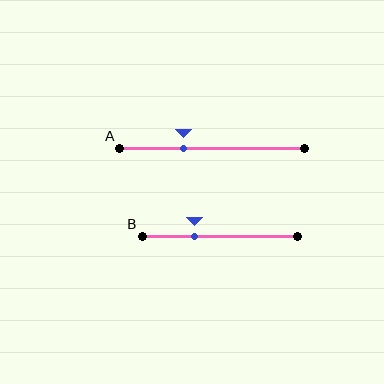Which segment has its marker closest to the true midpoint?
Segment A has its marker closest to the true midpoint.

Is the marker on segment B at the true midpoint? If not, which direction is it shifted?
No, the marker on segment B is shifted to the left by about 17% of the segment length.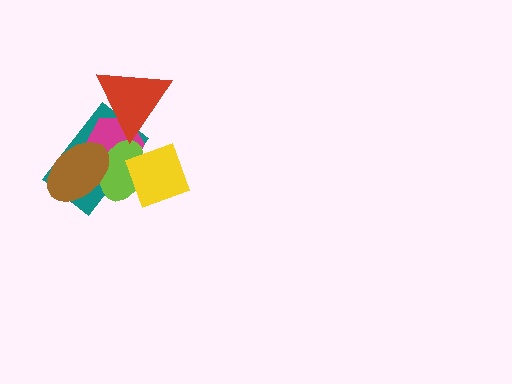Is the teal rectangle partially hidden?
Yes, it is partially covered by another shape.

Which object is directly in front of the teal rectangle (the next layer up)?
The magenta hexagon is directly in front of the teal rectangle.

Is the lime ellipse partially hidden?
Yes, it is partially covered by another shape.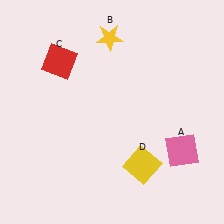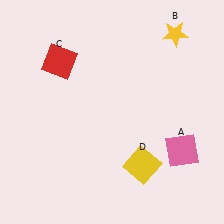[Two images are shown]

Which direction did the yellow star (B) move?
The yellow star (B) moved right.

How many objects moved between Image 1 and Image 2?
1 object moved between the two images.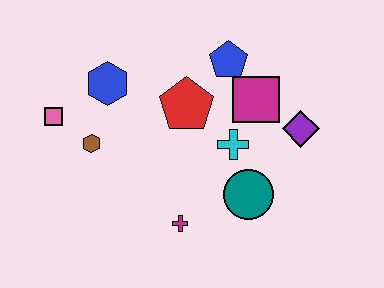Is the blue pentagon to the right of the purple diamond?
No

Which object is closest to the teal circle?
The cyan cross is closest to the teal circle.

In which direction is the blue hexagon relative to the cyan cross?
The blue hexagon is to the left of the cyan cross.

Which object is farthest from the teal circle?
The pink square is farthest from the teal circle.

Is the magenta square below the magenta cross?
No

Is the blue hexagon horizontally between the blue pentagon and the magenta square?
No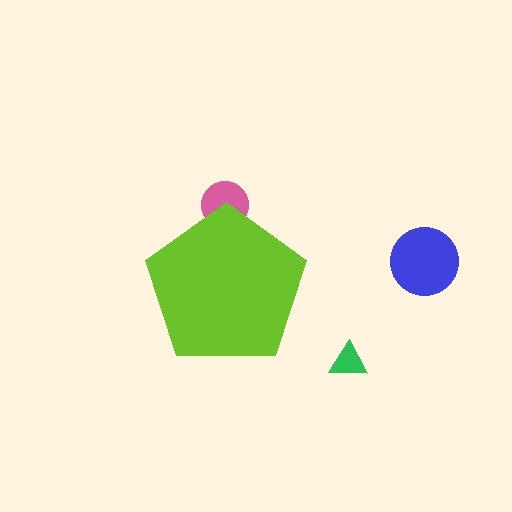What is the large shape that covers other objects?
A lime pentagon.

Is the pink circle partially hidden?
Yes, the pink circle is partially hidden behind the lime pentagon.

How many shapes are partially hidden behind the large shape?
1 shape is partially hidden.